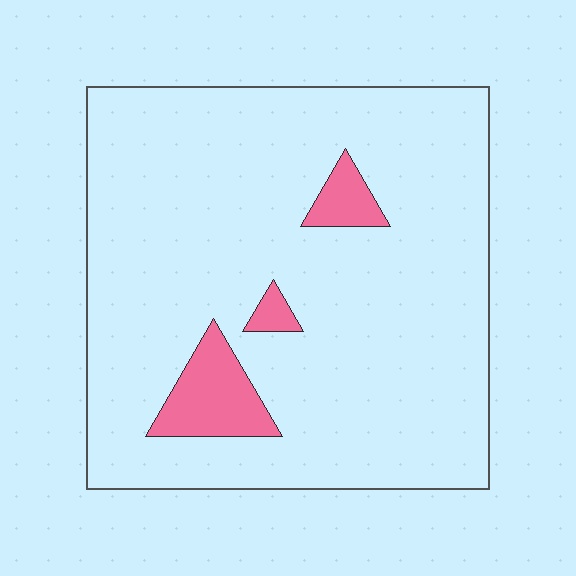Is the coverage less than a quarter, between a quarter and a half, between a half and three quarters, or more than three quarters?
Less than a quarter.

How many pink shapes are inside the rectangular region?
3.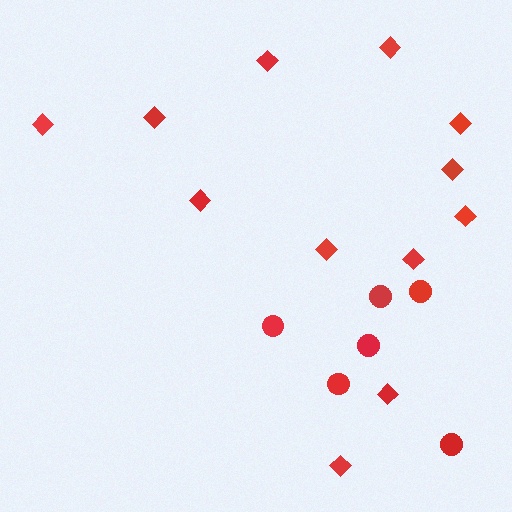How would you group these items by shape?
There are 2 groups: one group of diamonds (12) and one group of circles (6).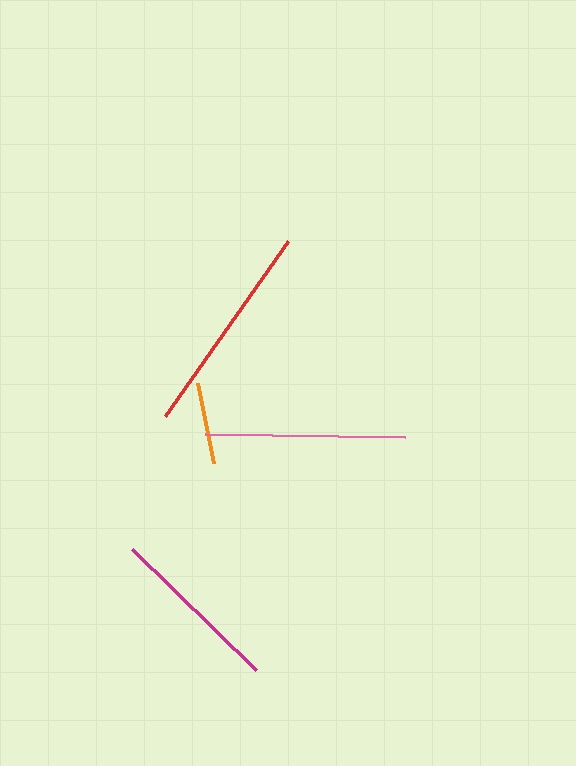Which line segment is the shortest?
The orange line is the shortest at approximately 82 pixels.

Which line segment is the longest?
The red line is the longest at approximately 214 pixels.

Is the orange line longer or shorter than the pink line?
The pink line is longer than the orange line.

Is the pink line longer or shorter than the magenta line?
The pink line is longer than the magenta line.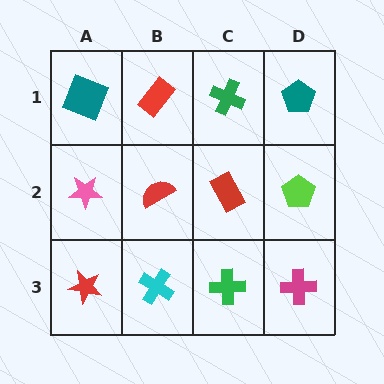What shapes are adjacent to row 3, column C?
A red rectangle (row 2, column C), a cyan cross (row 3, column B), a magenta cross (row 3, column D).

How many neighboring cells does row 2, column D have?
3.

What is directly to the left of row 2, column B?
A pink star.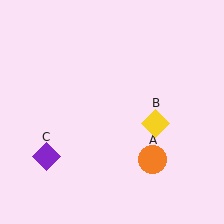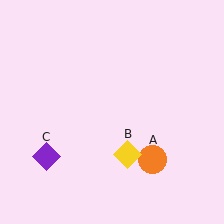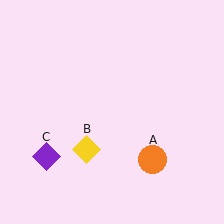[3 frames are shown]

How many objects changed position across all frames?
1 object changed position: yellow diamond (object B).